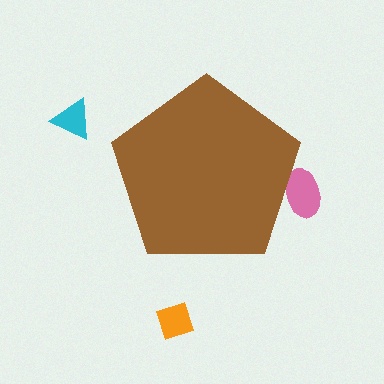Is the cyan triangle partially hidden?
No, the cyan triangle is fully visible.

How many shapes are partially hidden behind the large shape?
1 shape is partially hidden.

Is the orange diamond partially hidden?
No, the orange diamond is fully visible.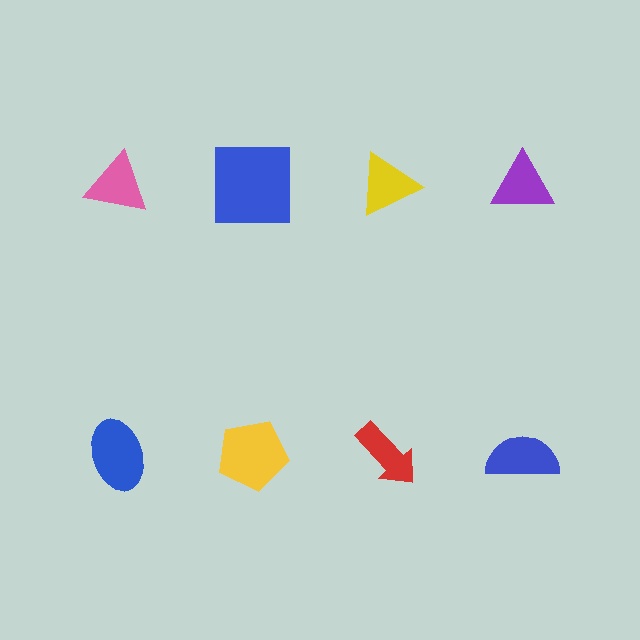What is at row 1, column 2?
A blue square.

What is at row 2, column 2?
A yellow pentagon.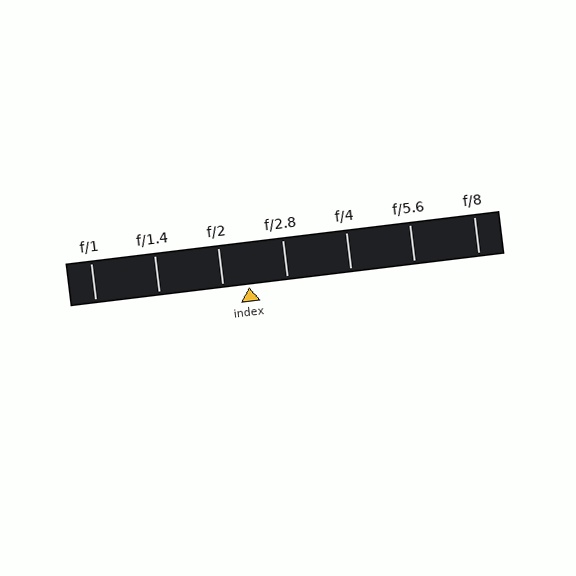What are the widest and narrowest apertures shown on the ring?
The widest aperture shown is f/1 and the narrowest is f/8.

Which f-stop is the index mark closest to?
The index mark is closest to f/2.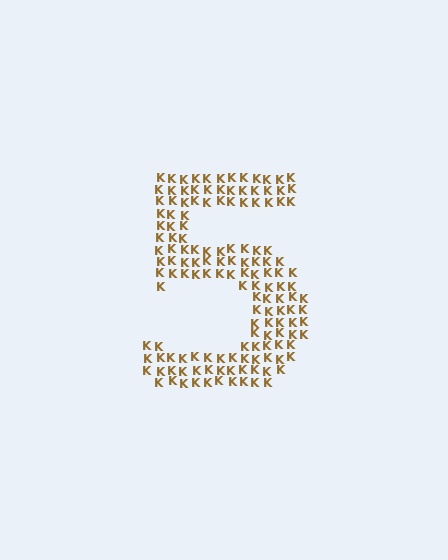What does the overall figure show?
The overall figure shows the digit 5.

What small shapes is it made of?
It is made of small letter K's.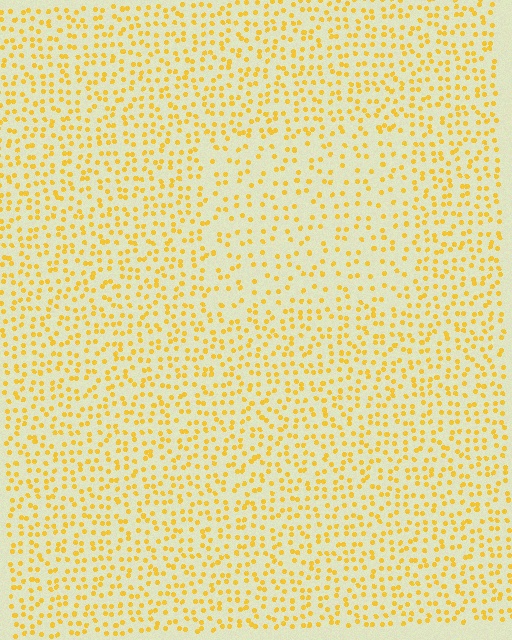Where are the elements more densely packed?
The elements are more densely packed outside the rectangle boundary.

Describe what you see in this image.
The image contains small yellow elements arranged at two different densities. A rectangle-shaped region is visible where the elements are less densely packed than the surrounding area.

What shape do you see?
I see a rectangle.